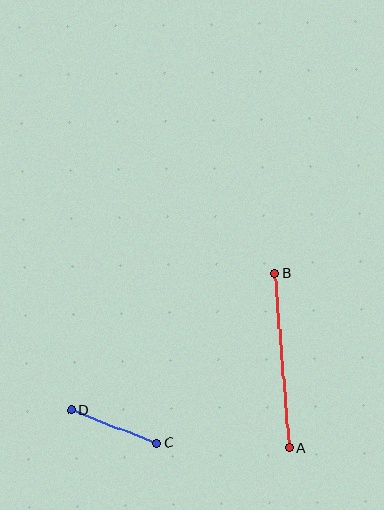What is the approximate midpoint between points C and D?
The midpoint is at approximately (114, 427) pixels.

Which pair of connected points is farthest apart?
Points A and B are farthest apart.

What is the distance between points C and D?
The distance is approximately 91 pixels.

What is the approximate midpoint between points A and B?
The midpoint is at approximately (282, 361) pixels.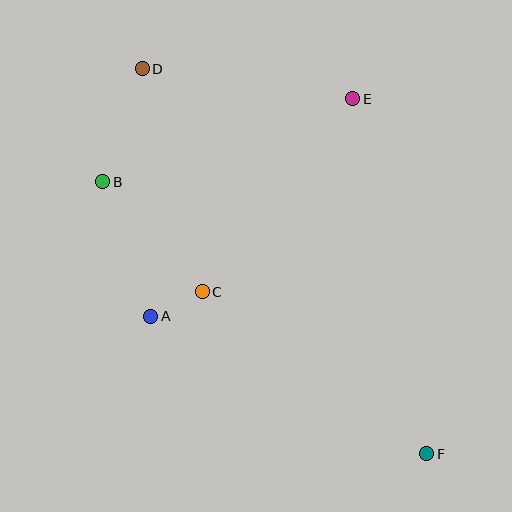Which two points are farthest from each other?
Points D and F are farthest from each other.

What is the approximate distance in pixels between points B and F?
The distance between B and F is approximately 423 pixels.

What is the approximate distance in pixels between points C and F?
The distance between C and F is approximately 277 pixels.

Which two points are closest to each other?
Points A and C are closest to each other.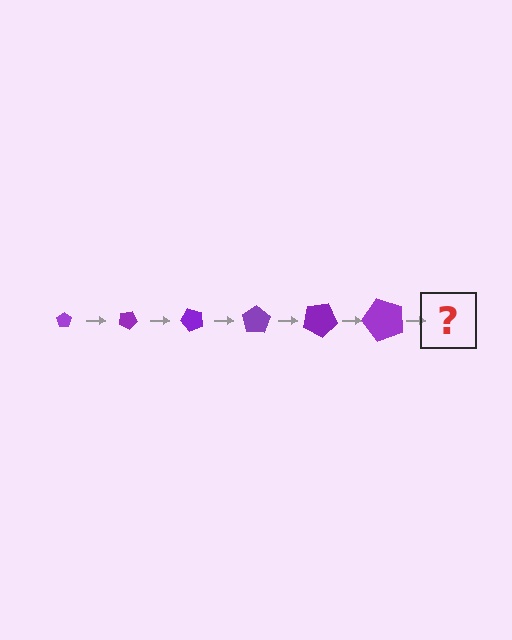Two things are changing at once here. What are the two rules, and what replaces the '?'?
The two rules are that the pentagon grows larger each step and it rotates 25 degrees each step. The '?' should be a pentagon, larger than the previous one and rotated 150 degrees from the start.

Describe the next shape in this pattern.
It should be a pentagon, larger than the previous one and rotated 150 degrees from the start.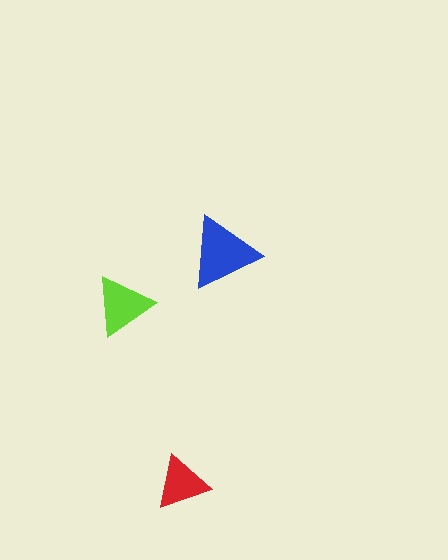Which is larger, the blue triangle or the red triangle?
The blue one.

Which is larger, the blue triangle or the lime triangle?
The blue one.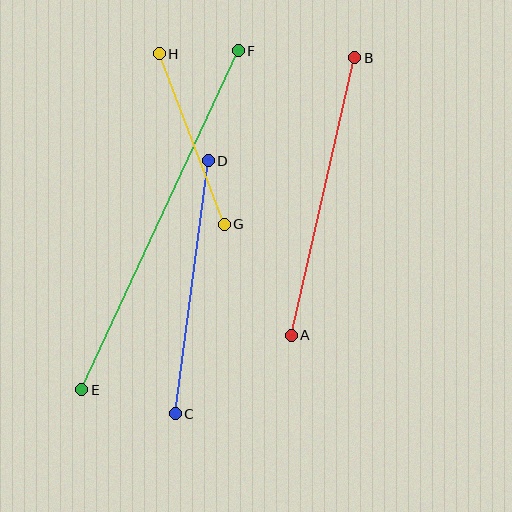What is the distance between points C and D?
The distance is approximately 255 pixels.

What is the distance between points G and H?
The distance is approximately 182 pixels.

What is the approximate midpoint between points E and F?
The midpoint is at approximately (160, 220) pixels.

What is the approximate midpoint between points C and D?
The midpoint is at approximately (192, 287) pixels.